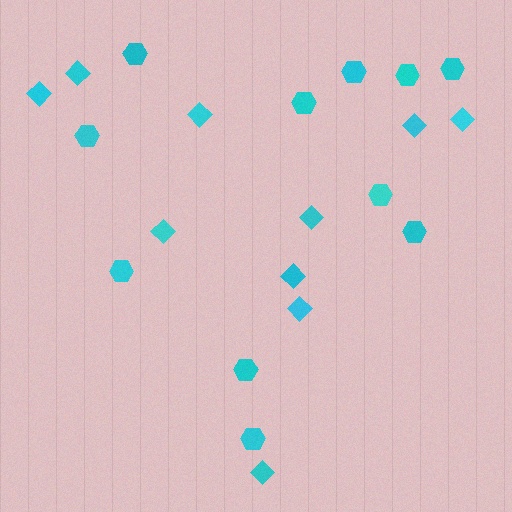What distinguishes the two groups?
There are 2 groups: one group of hexagons (11) and one group of diamonds (10).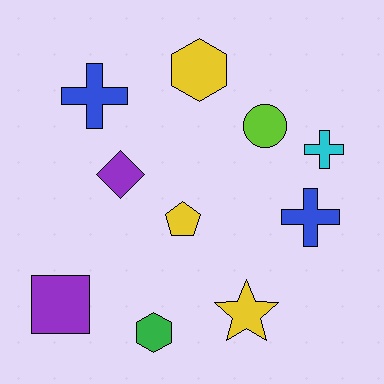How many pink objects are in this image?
There are no pink objects.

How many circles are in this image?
There is 1 circle.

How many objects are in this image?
There are 10 objects.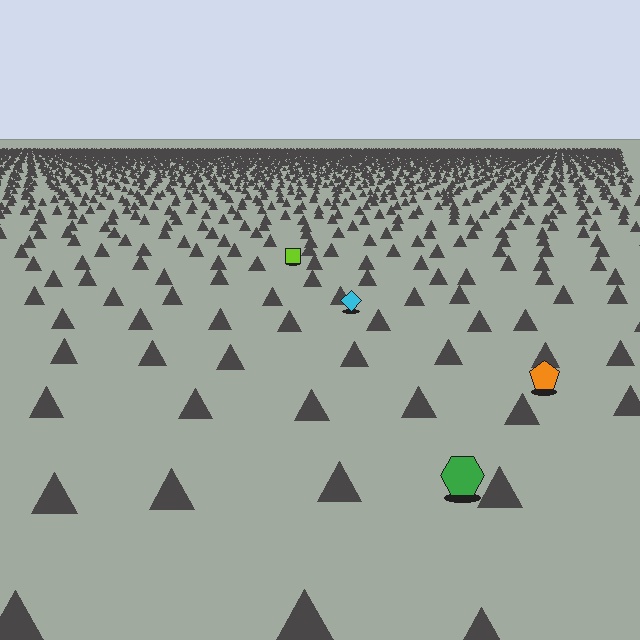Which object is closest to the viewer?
The green hexagon is closest. The texture marks near it are larger and more spread out.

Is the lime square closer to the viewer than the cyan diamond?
No. The cyan diamond is closer — you can tell from the texture gradient: the ground texture is coarser near it.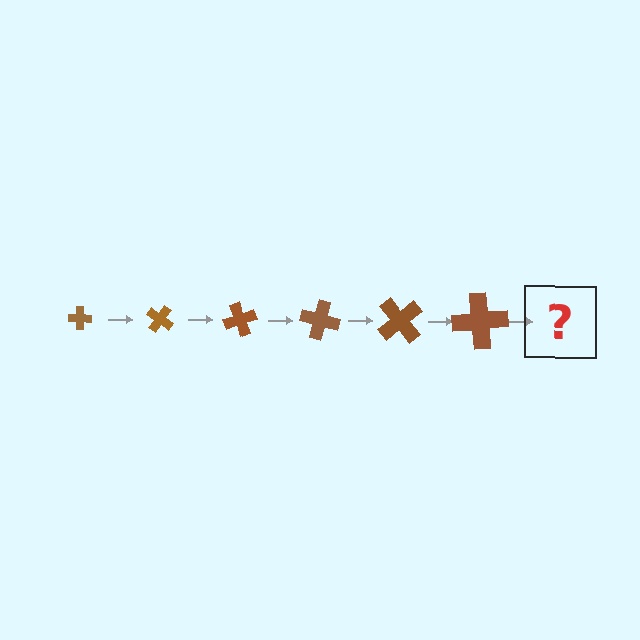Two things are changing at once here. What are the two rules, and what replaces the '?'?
The two rules are that the cross grows larger each step and it rotates 35 degrees each step. The '?' should be a cross, larger than the previous one and rotated 210 degrees from the start.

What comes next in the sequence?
The next element should be a cross, larger than the previous one and rotated 210 degrees from the start.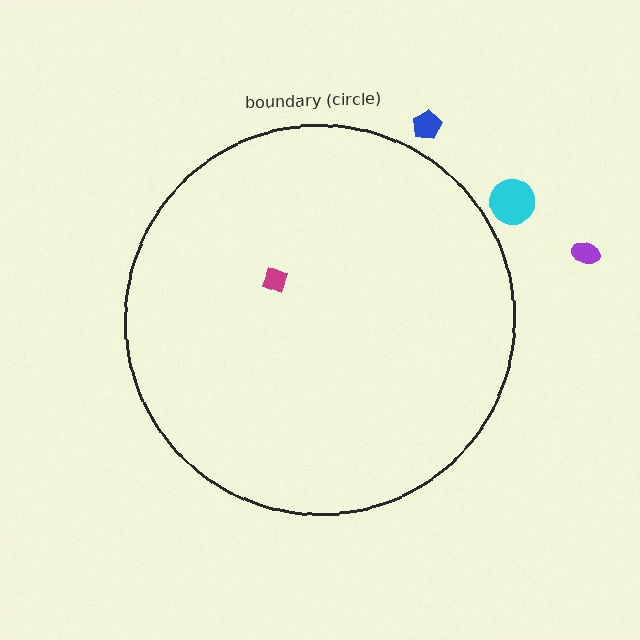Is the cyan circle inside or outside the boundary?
Outside.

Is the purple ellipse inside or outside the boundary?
Outside.